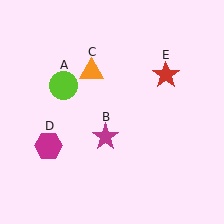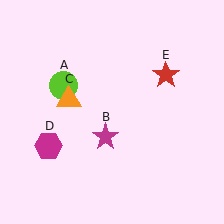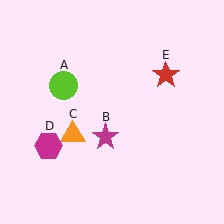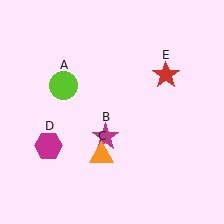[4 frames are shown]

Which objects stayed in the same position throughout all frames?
Lime circle (object A) and magenta star (object B) and magenta hexagon (object D) and red star (object E) remained stationary.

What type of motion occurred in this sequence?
The orange triangle (object C) rotated counterclockwise around the center of the scene.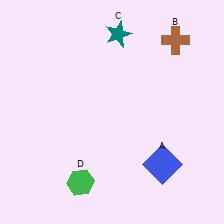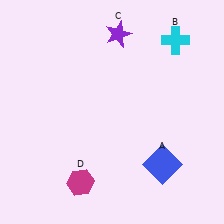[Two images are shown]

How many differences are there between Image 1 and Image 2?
There are 3 differences between the two images.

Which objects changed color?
B changed from brown to cyan. C changed from teal to purple. D changed from green to magenta.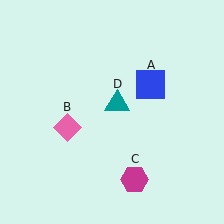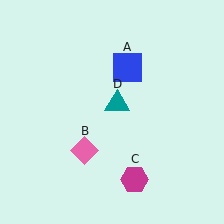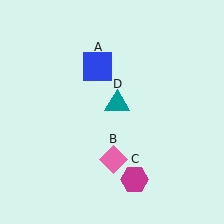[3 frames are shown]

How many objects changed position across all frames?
2 objects changed position: blue square (object A), pink diamond (object B).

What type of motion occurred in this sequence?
The blue square (object A), pink diamond (object B) rotated counterclockwise around the center of the scene.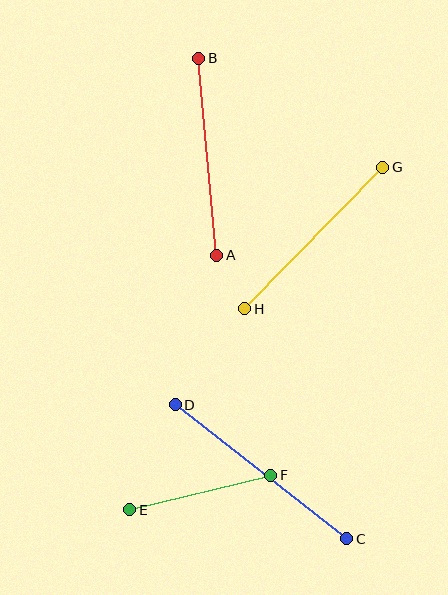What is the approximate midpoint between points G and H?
The midpoint is at approximately (314, 238) pixels.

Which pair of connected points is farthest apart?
Points C and D are farthest apart.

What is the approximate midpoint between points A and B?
The midpoint is at approximately (208, 157) pixels.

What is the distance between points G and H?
The distance is approximately 198 pixels.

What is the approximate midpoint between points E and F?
The midpoint is at approximately (200, 493) pixels.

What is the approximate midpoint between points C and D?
The midpoint is at approximately (261, 472) pixels.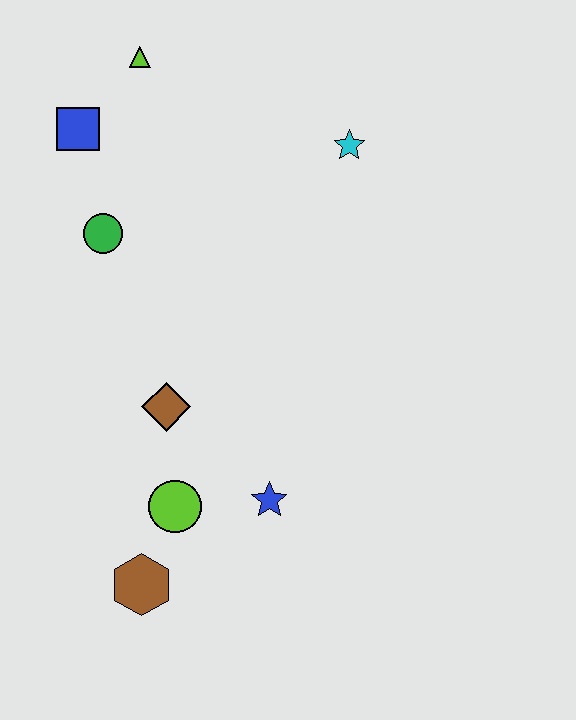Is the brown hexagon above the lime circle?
No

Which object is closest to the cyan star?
The lime triangle is closest to the cyan star.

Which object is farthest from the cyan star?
The brown hexagon is farthest from the cyan star.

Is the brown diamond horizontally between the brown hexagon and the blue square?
No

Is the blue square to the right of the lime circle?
No